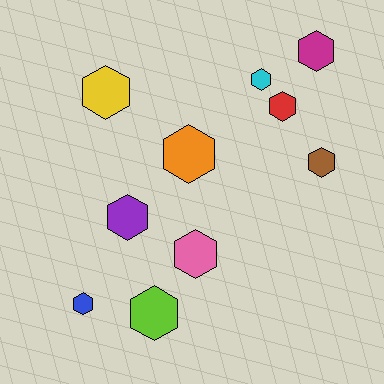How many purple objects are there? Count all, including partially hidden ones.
There is 1 purple object.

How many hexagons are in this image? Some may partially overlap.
There are 10 hexagons.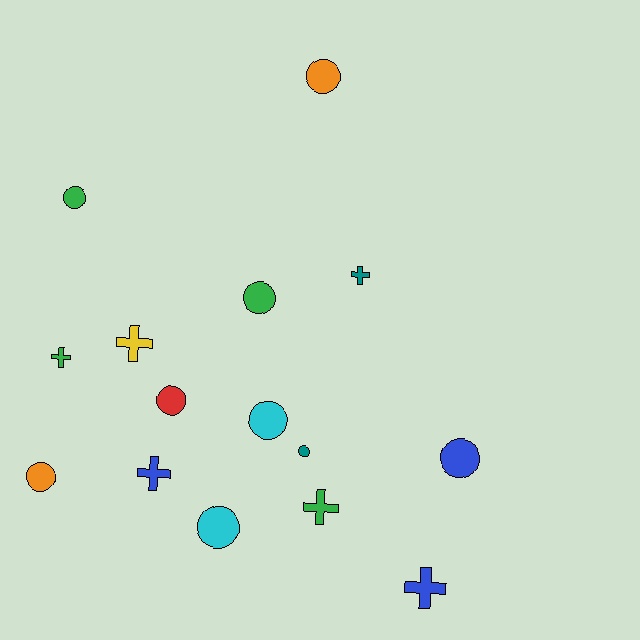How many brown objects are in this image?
There are no brown objects.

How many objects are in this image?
There are 15 objects.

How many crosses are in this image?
There are 6 crosses.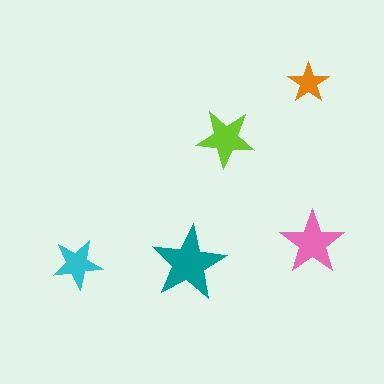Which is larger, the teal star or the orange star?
The teal one.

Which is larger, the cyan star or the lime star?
The lime one.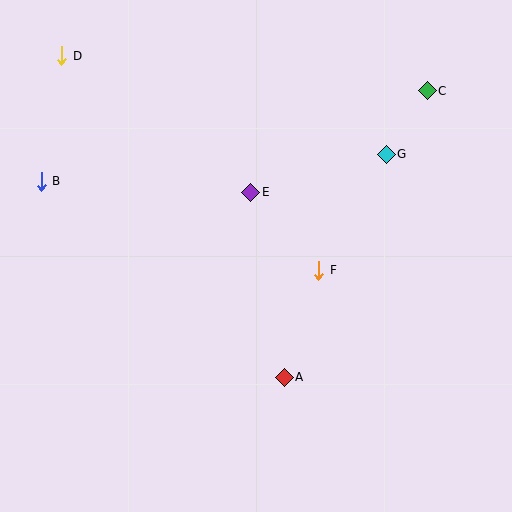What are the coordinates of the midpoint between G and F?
The midpoint between G and F is at (352, 212).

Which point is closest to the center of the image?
Point E at (251, 192) is closest to the center.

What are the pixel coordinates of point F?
Point F is at (319, 270).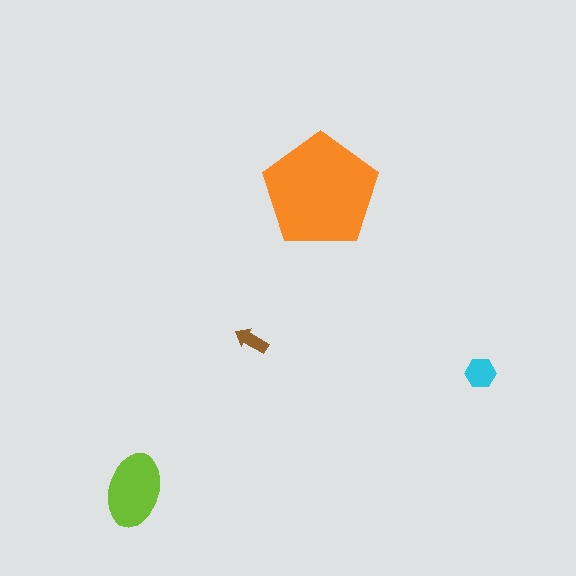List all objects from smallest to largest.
The brown arrow, the cyan hexagon, the lime ellipse, the orange pentagon.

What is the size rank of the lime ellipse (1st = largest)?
2nd.